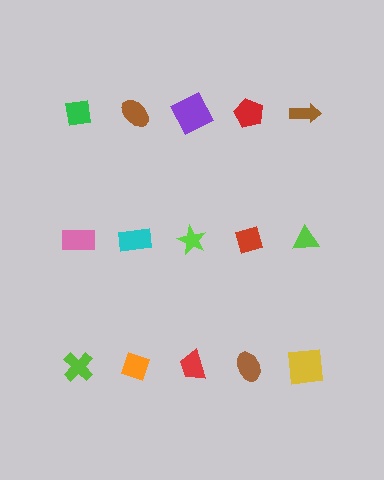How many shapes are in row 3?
5 shapes.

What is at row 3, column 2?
An orange diamond.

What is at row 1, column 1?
A green square.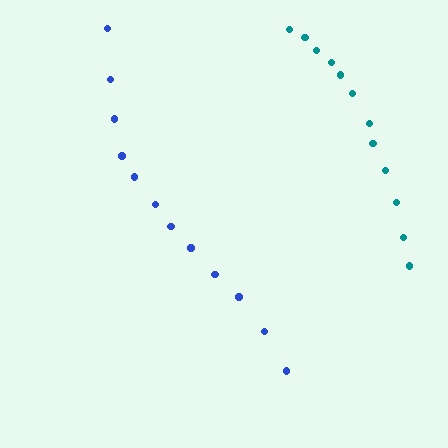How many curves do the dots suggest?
There are 2 distinct paths.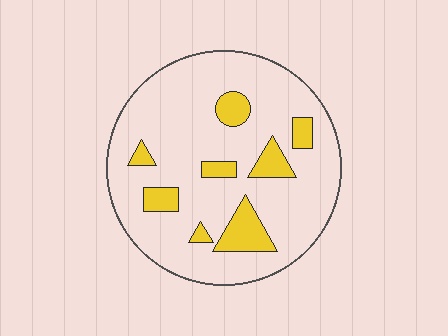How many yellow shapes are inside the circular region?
8.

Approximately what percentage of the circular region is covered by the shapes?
Approximately 15%.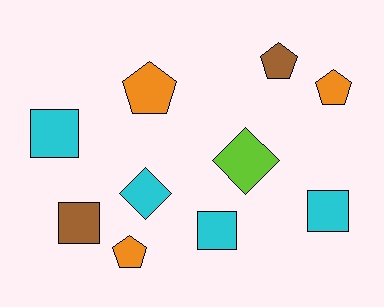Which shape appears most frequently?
Pentagon, with 4 objects.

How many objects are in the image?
There are 10 objects.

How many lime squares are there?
There are no lime squares.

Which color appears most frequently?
Cyan, with 4 objects.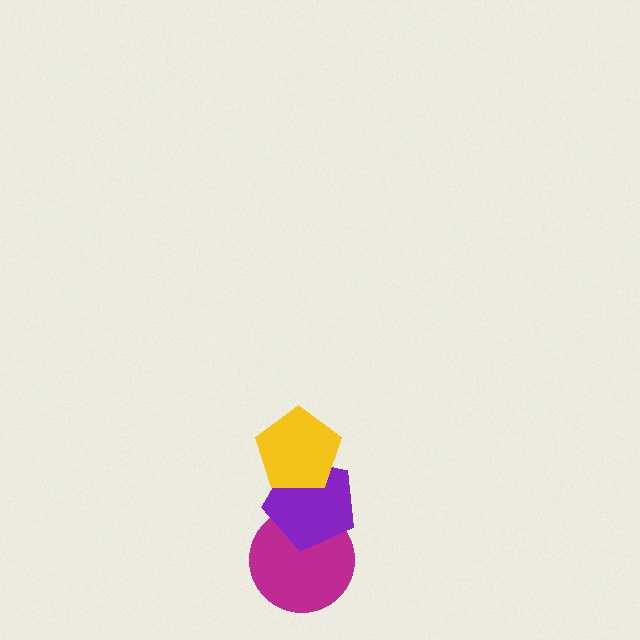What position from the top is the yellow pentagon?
The yellow pentagon is 1st from the top.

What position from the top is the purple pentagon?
The purple pentagon is 2nd from the top.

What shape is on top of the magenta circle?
The purple pentagon is on top of the magenta circle.